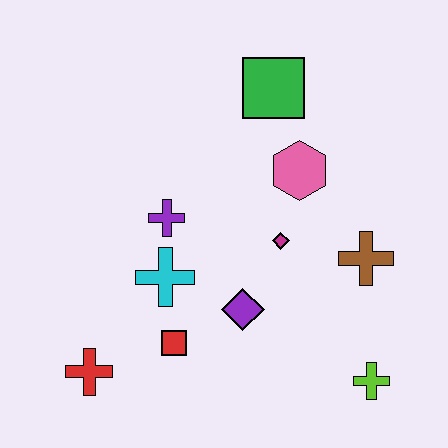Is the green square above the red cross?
Yes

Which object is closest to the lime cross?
The brown cross is closest to the lime cross.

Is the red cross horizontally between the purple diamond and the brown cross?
No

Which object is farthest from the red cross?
The green square is farthest from the red cross.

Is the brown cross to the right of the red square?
Yes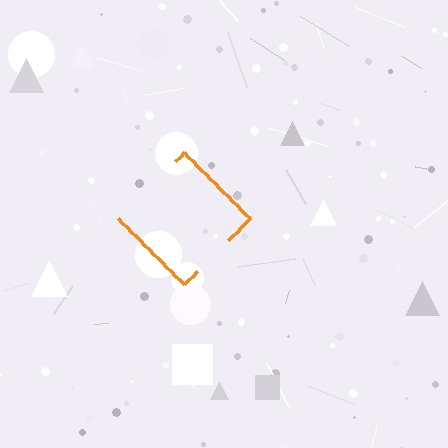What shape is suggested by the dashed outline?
The dashed outline suggests a diamond.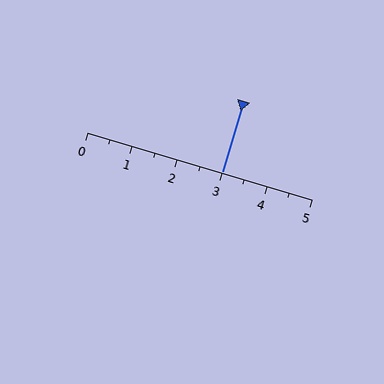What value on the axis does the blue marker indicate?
The marker indicates approximately 3.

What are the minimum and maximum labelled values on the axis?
The axis runs from 0 to 5.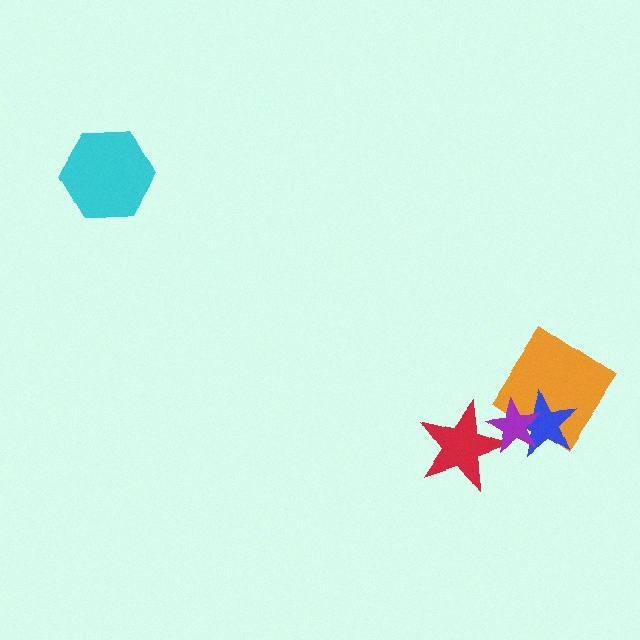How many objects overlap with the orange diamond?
2 objects overlap with the orange diamond.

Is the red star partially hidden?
Yes, it is partially covered by another shape.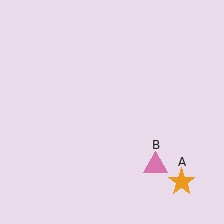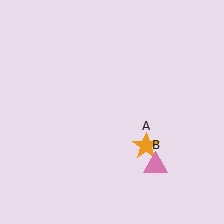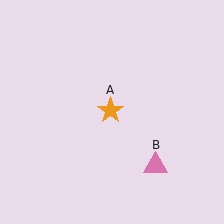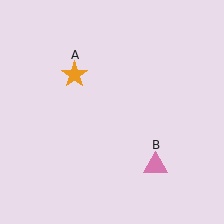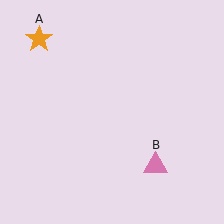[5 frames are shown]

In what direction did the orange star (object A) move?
The orange star (object A) moved up and to the left.